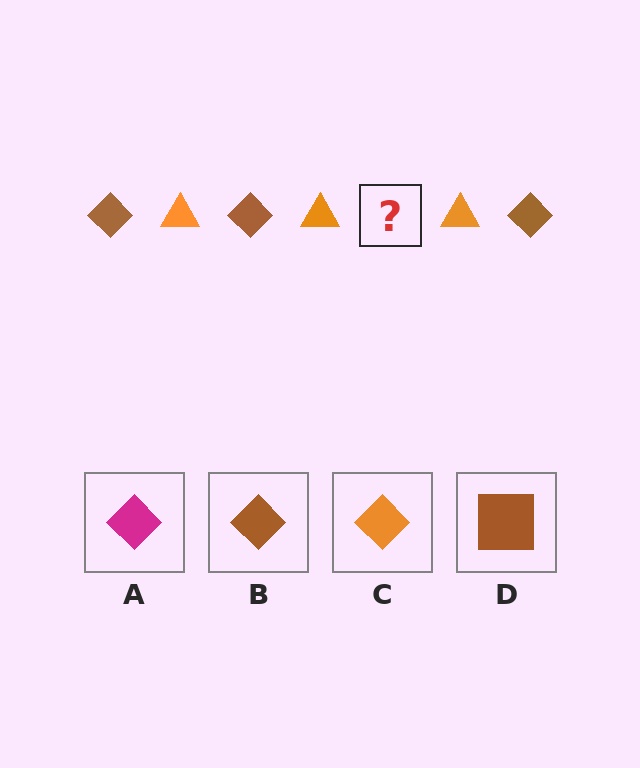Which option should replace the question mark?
Option B.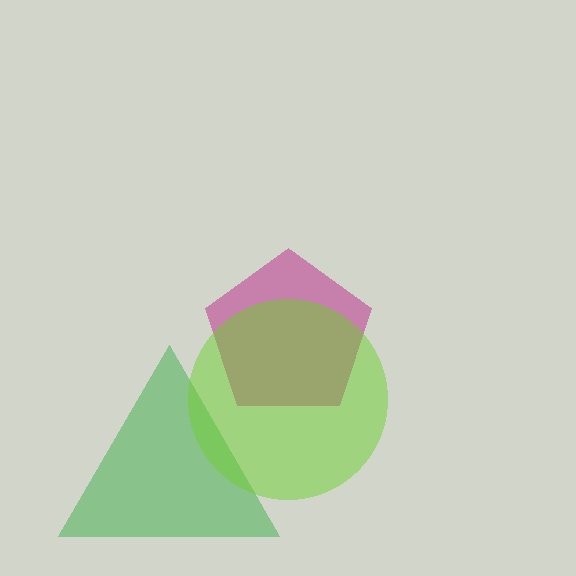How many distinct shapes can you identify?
There are 3 distinct shapes: a green triangle, a magenta pentagon, a lime circle.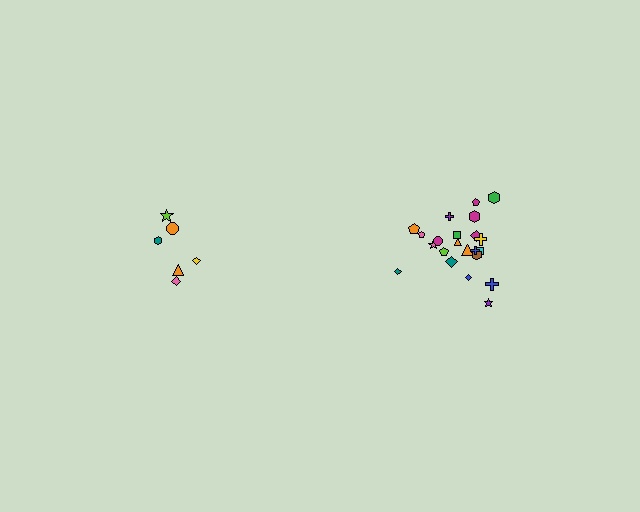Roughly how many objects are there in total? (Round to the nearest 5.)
Roughly 30 objects in total.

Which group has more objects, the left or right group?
The right group.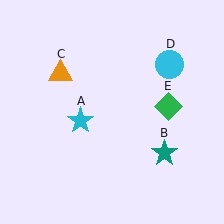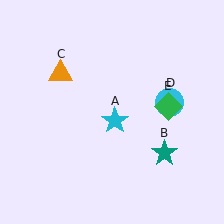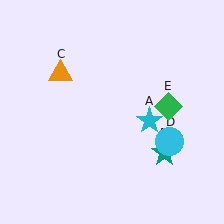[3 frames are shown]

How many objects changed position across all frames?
2 objects changed position: cyan star (object A), cyan circle (object D).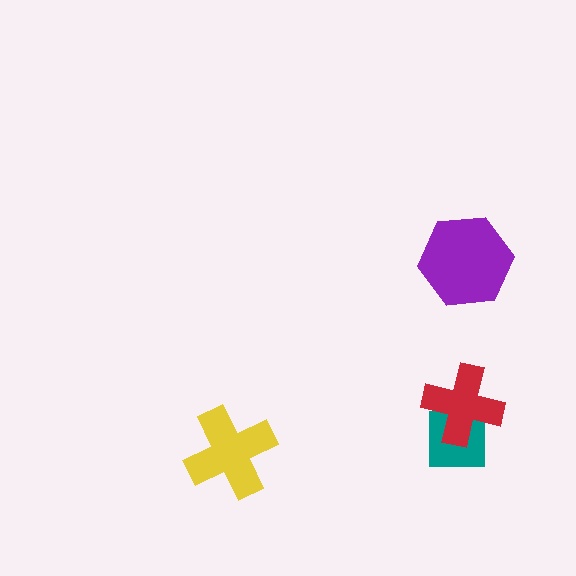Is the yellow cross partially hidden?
No, no other shape covers it.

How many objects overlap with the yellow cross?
0 objects overlap with the yellow cross.